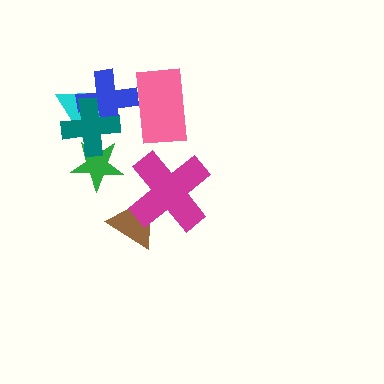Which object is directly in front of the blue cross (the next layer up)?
The teal cross is directly in front of the blue cross.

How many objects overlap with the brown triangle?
1 object overlaps with the brown triangle.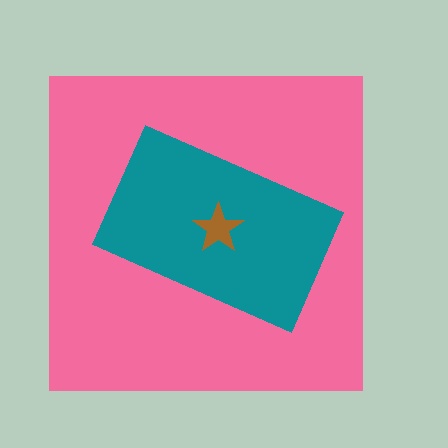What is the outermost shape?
The pink square.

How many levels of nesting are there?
3.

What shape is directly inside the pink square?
The teal rectangle.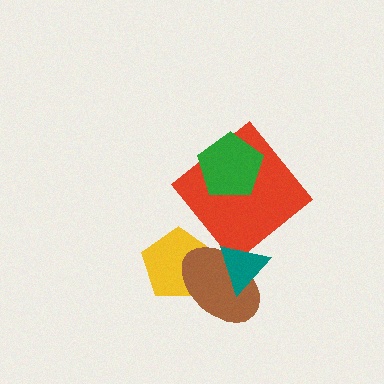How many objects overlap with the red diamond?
1 object overlaps with the red diamond.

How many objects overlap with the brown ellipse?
2 objects overlap with the brown ellipse.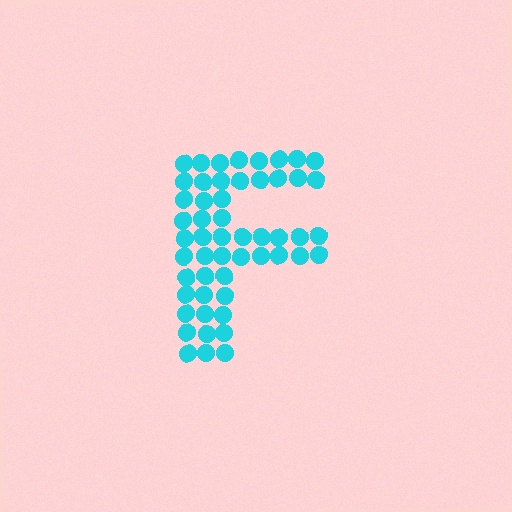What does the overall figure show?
The overall figure shows the letter F.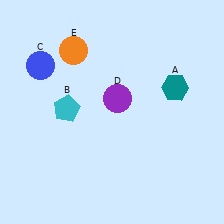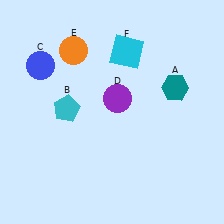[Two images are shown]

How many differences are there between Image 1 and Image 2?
There is 1 difference between the two images.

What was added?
A cyan square (F) was added in Image 2.